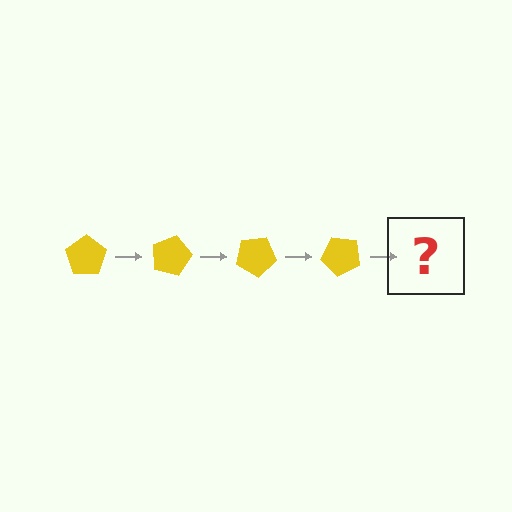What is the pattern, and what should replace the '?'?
The pattern is that the pentagon rotates 15 degrees each step. The '?' should be a yellow pentagon rotated 60 degrees.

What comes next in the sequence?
The next element should be a yellow pentagon rotated 60 degrees.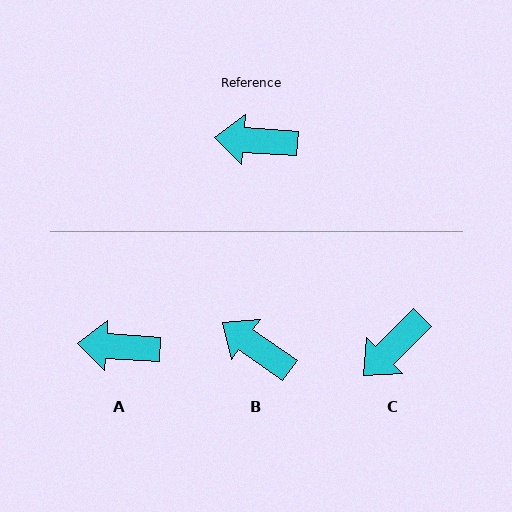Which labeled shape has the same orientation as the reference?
A.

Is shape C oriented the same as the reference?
No, it is off by about 49 degrees.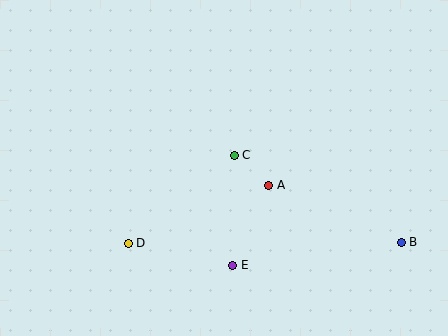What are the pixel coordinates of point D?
Point D is at (128, 243).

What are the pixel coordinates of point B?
Point B is at (401, 242).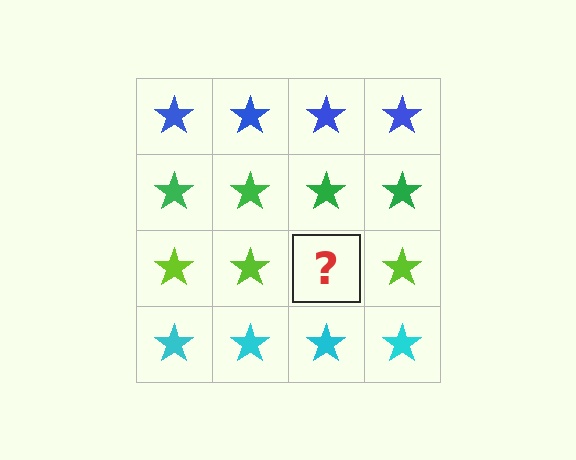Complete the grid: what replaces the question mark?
The question mark should be replaced with a lime star.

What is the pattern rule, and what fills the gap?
The rule is that each row has a consistent color. The gap should be filled with a lime star.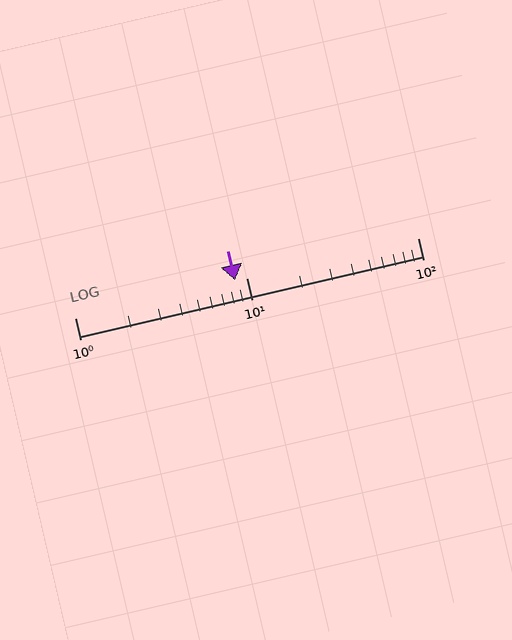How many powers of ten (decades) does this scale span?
The scale spans 2 decades, from 1 to 100.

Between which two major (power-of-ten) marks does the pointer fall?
The pointer is between 1 and 10.